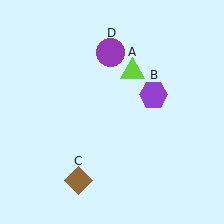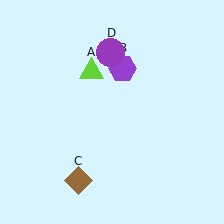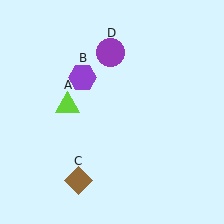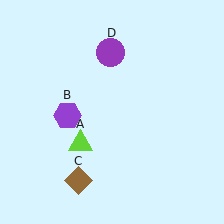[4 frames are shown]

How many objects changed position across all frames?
2 objects changed position: lime triangle (object A), purple hexagon (object B).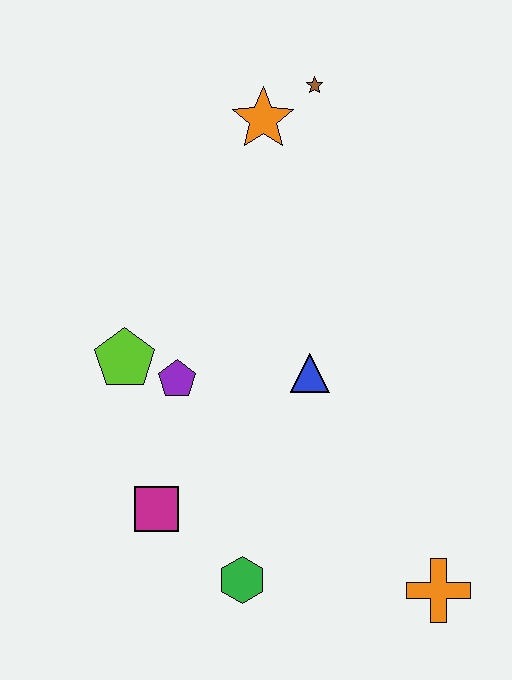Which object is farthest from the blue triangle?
The brown star is farthest from the blue triangle.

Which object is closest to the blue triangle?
The purple pentagon is closest to the blue triangle.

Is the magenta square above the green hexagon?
Yes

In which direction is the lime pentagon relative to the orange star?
The lime pentagon is below the orange star.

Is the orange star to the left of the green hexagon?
No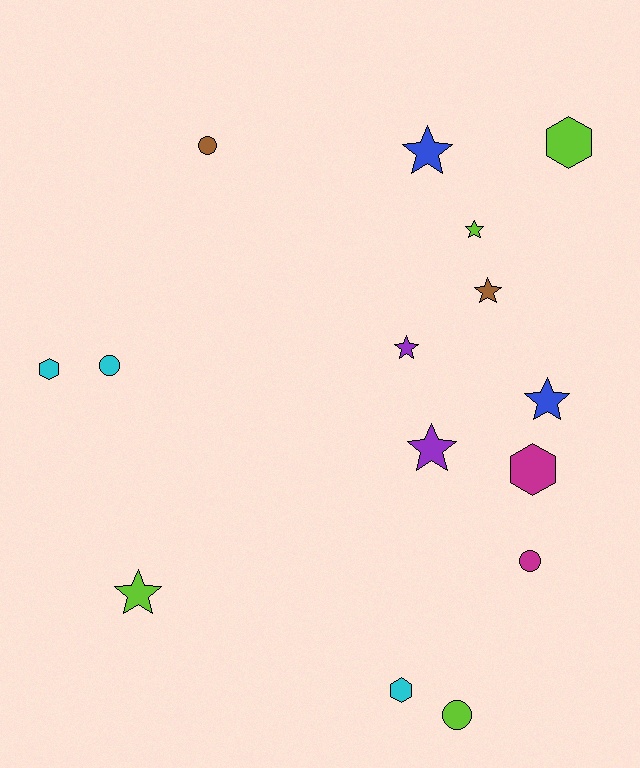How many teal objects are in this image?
There are no teal objects.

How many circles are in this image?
There are 4 circles.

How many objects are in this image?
There are 15 objects.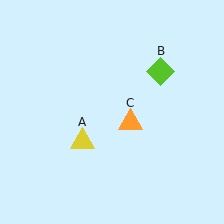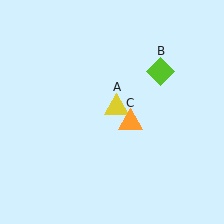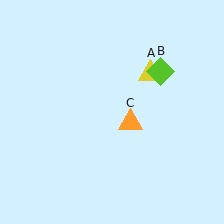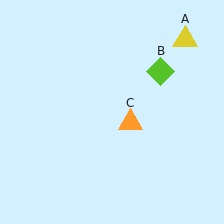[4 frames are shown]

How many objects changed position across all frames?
1 object changed position: yellow triangle (object A).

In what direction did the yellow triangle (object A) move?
The yellow triangle (object A) moved up and to the right.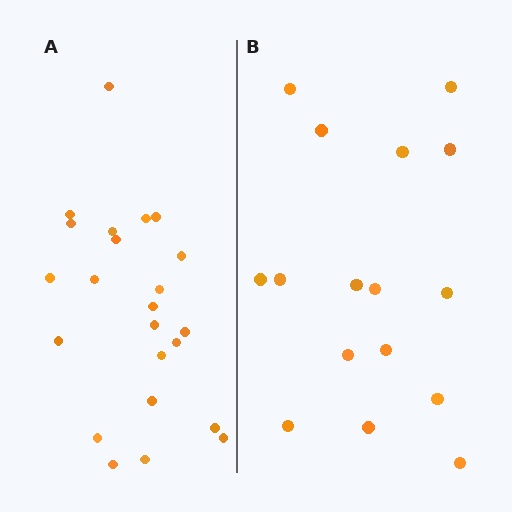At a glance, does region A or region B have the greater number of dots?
Region A (the left region) has more dots.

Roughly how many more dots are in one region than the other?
Region A has roughly 8 or so more dots than region B.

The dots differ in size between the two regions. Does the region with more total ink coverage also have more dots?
No. Region B has more total ink coverage because its dots are larger, but region A actually contains more individual dots. Total area can be misleading — the number of items is what matters here.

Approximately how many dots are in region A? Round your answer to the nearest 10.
About 20 dots. (The exact count is 23, which rounds to 20.)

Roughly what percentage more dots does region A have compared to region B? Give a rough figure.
About 45% more.